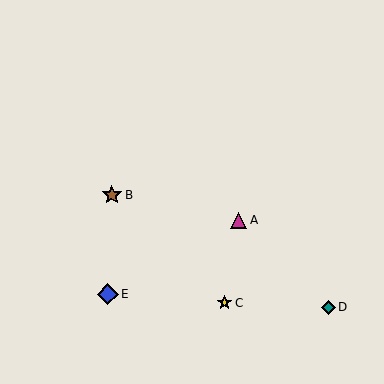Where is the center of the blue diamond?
The center of the blue diamond is at (108, 294).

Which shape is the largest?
The blue diamond (labeled E) is the largest.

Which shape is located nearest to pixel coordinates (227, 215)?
The magenta triangle (labeled A) at (239, 220) is nearest to that location.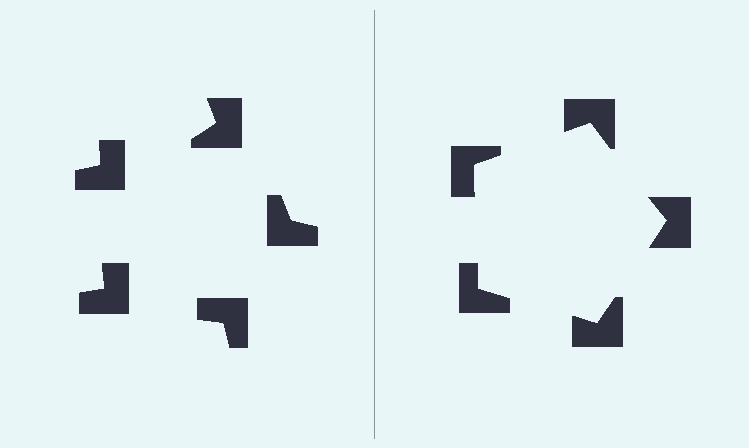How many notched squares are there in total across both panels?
10 — 5 on each side.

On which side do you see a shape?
An illusory pentagon appears on the right side. On the left side the wedge cuts are rotated, so no coherent shape forms.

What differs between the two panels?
The notched squares are positioned identically on both sides; only the wedge orientations differ. On the right they align to a pentagon; on the left they are misaligned.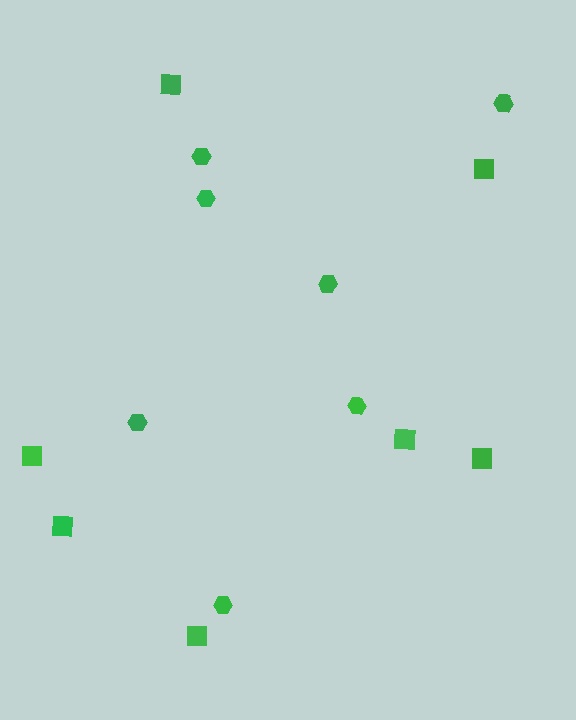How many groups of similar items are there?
There are 2 groups: one group of squares (7) and one group of hexagons (7).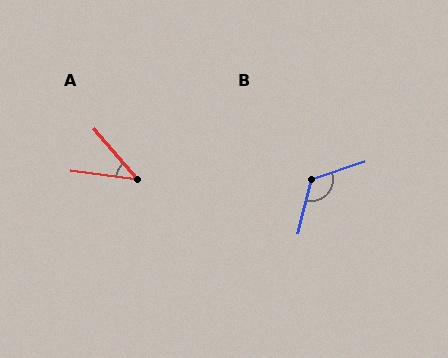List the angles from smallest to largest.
A (42°), B (122°).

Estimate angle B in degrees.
Approximately 122 degrees.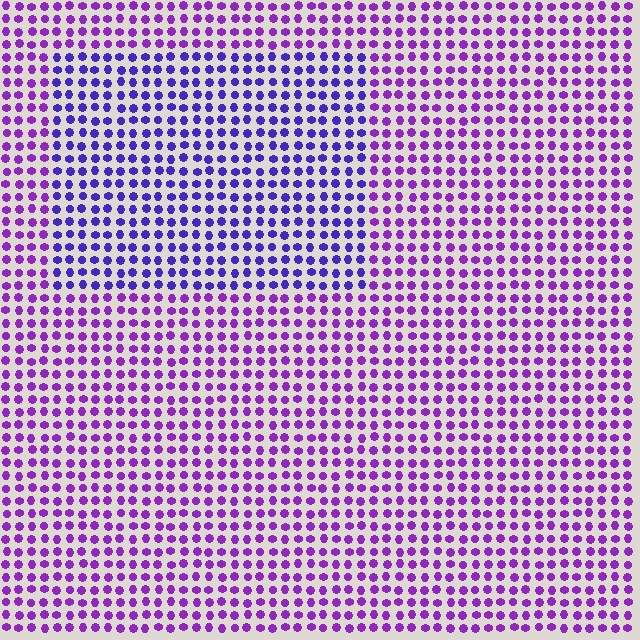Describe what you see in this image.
The image is filled with small purple elements in a uniform arrangement. A rectangle-shaped region is visible where the elements are tinted to a slightly different hue, forming a subtle color boundary.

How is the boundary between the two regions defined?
The boundary is defined purely by a slight shift in hue (about 30 degrees). Spacing, size, and orientation are identical on both sides.